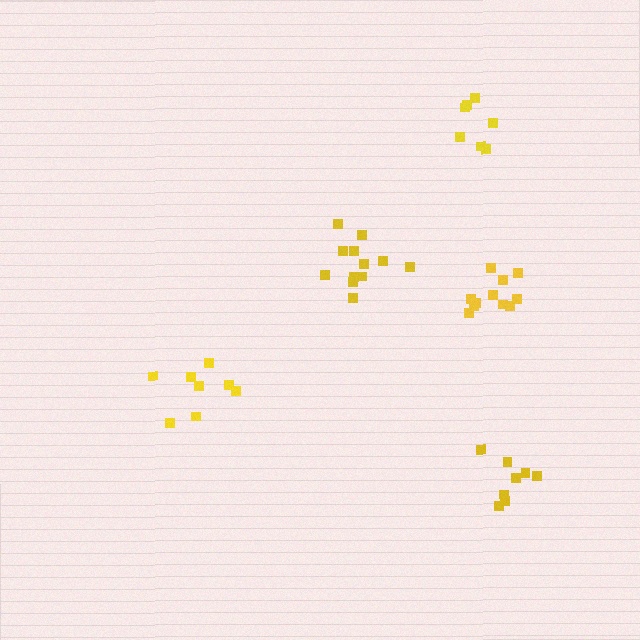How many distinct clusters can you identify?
There are 5 distinct clusters.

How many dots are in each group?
Group 1: 8 dots, Group 2: 12 dots, Group 3: 11 dots, Group 4: 8 dots, Group 5: 7 dots (46 total).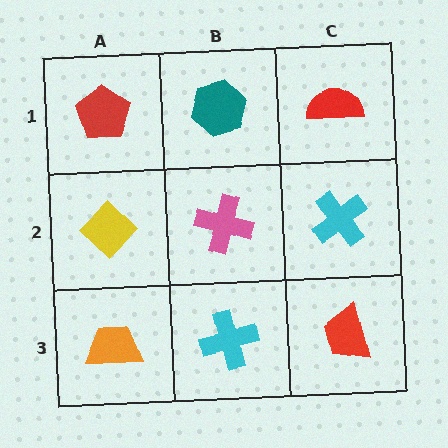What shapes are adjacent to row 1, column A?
A yellow diamond (row 2, column A), a teal hexagon (row 1, column B).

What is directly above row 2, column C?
A red semicircle.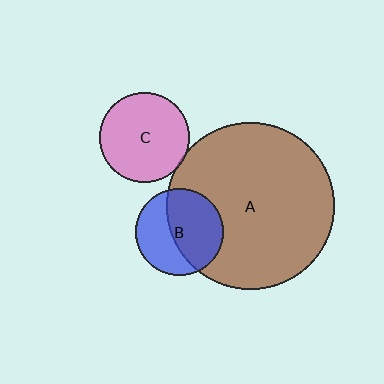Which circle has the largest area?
Circle A (brown).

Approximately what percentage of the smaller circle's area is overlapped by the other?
Approximately 5%.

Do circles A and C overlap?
Yes.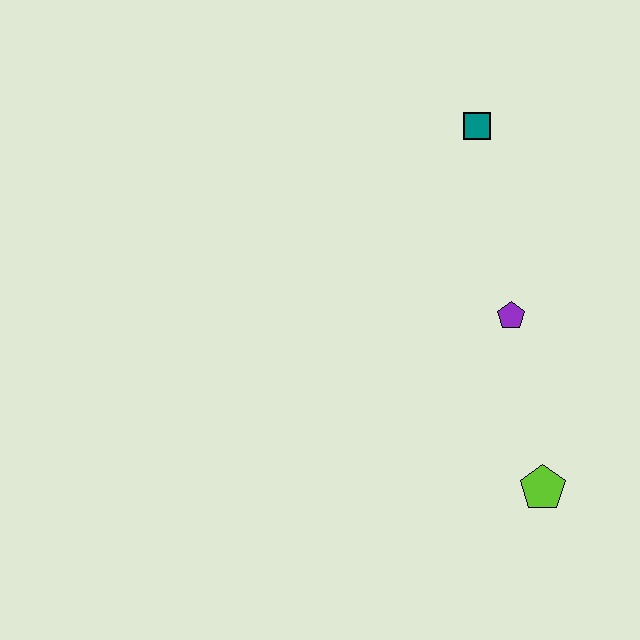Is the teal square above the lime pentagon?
Yes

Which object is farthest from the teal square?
The lime pentagon is farthest from the teal square.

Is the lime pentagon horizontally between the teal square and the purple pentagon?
No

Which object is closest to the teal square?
The purple pentagon is closest to the teal square.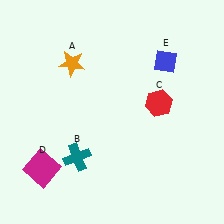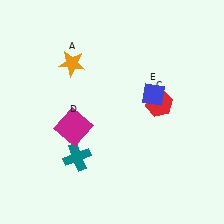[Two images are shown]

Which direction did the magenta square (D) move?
The magenta square (D) moved up.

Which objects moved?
The objects that moved are: the magenta square (D), the blue diamond (E).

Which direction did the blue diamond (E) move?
The blue diamond (E) moved down.